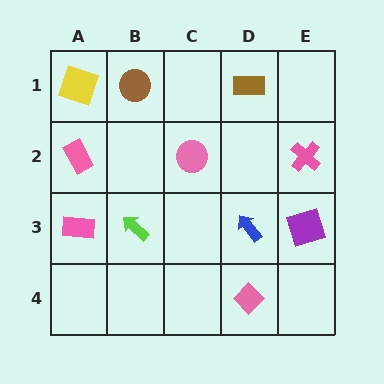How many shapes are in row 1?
3 shapes.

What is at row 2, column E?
A pink cross.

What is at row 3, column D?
A blue arrow.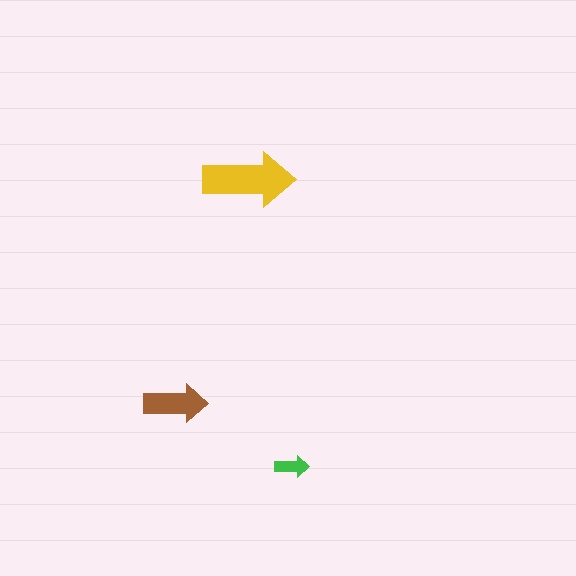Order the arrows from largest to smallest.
the yellow one, the brown one, the green one.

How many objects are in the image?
There are 3 objects in the image.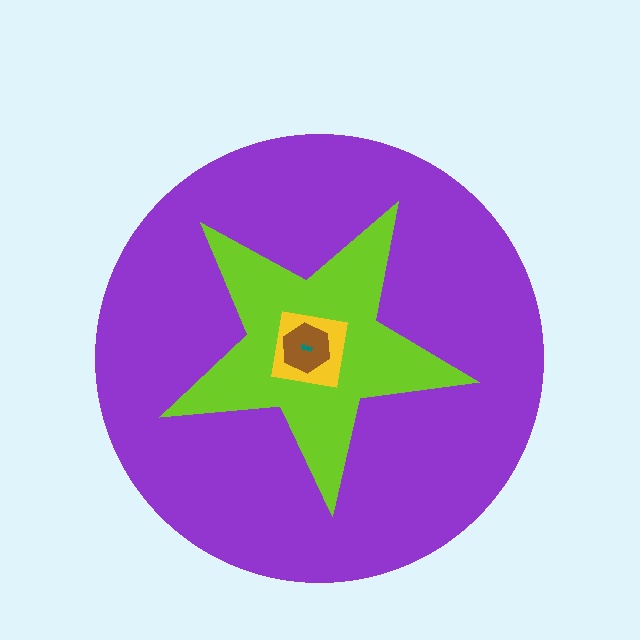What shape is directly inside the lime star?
The yellow square.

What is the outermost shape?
The purple circle.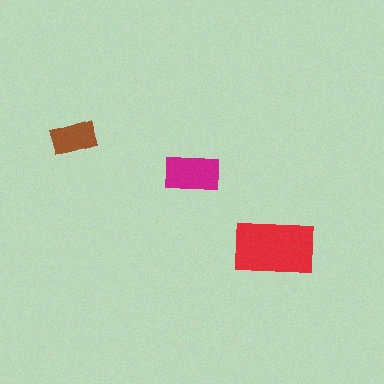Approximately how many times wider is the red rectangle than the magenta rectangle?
About 1.5 times wider.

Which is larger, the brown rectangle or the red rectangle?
The red one.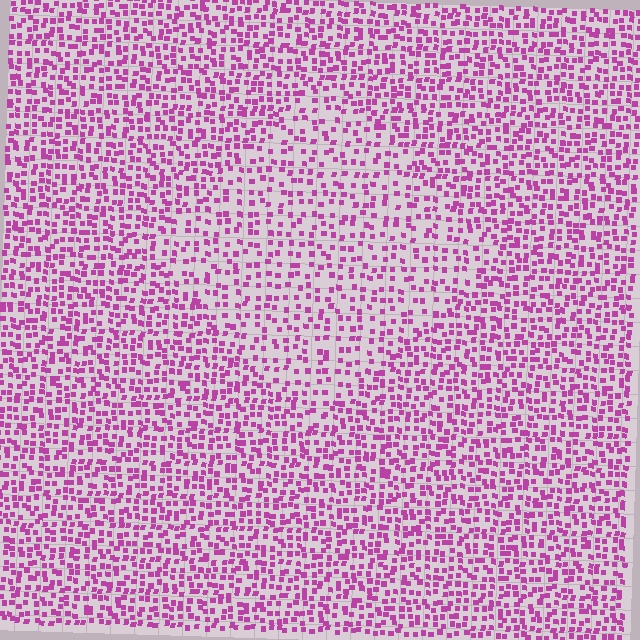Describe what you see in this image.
The image contains small magenta elements arranged at two different densities. A diamond-shaped region is visible where the elements are less densely packed than the surrounding area.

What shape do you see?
I see a diamond.